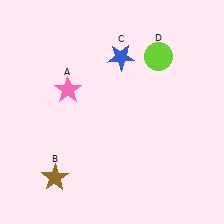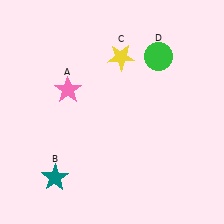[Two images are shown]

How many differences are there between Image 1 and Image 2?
There are 3 differences between the two images.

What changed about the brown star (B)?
In Image 1, B is brown. In Image 2, it changed to teal.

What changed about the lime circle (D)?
In Image 1, D is lime. In Image 2, it changed to green.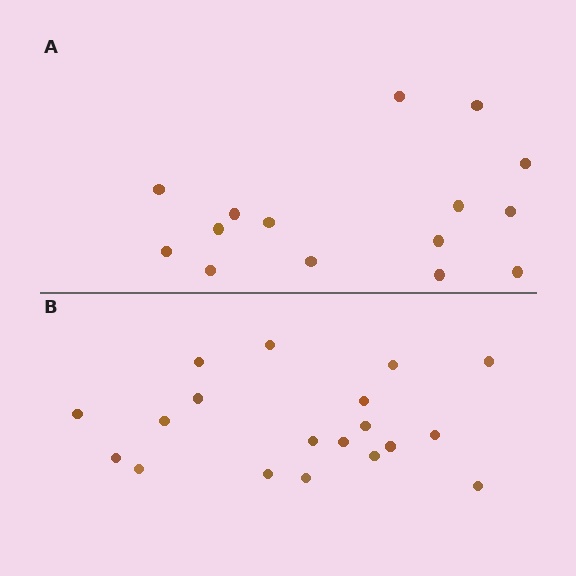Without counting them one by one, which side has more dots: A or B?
Region B (the bottom region) has more dots.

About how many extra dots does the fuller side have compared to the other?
Region B has about 4 more dots than region A.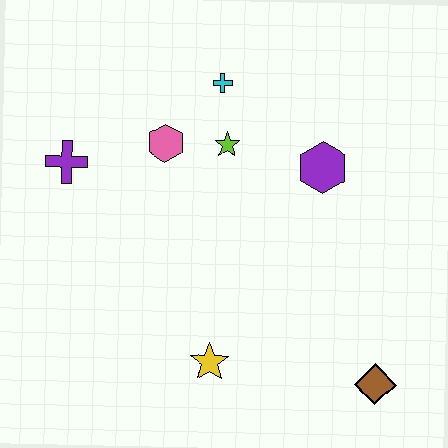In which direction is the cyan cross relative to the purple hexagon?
The cyan cross is to the left of the purple hexagon.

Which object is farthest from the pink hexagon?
The brown diamond is farthest from the pink hexagon.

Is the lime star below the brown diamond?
No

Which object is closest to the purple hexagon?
The lime star is closest to the purple hexagon.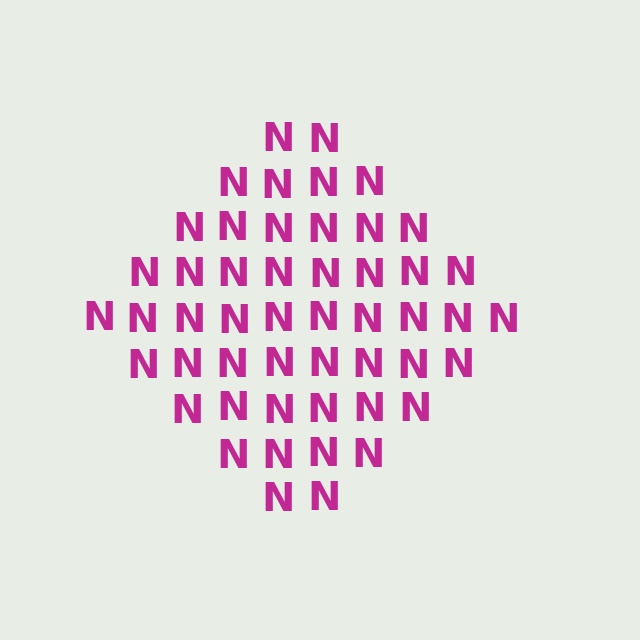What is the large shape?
The large shape is a diamond.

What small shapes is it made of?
It is made of small letter N's.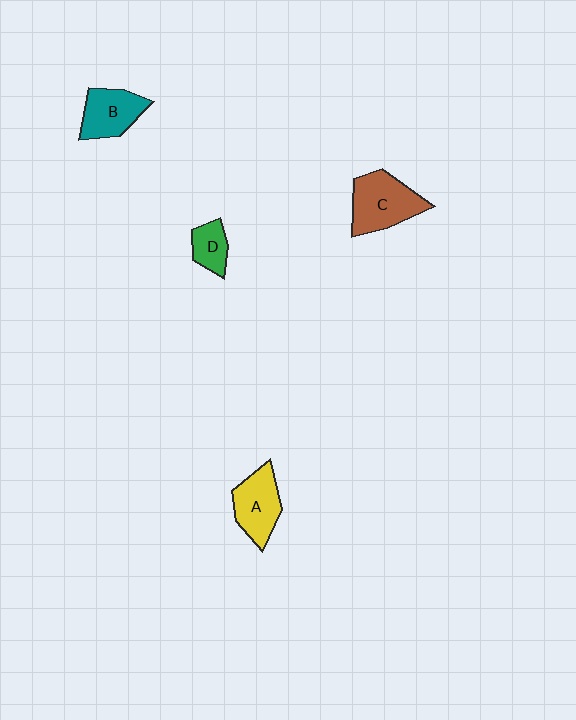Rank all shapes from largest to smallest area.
From largest to smallest: C (brown), A (yellow), B (teal), D (green).